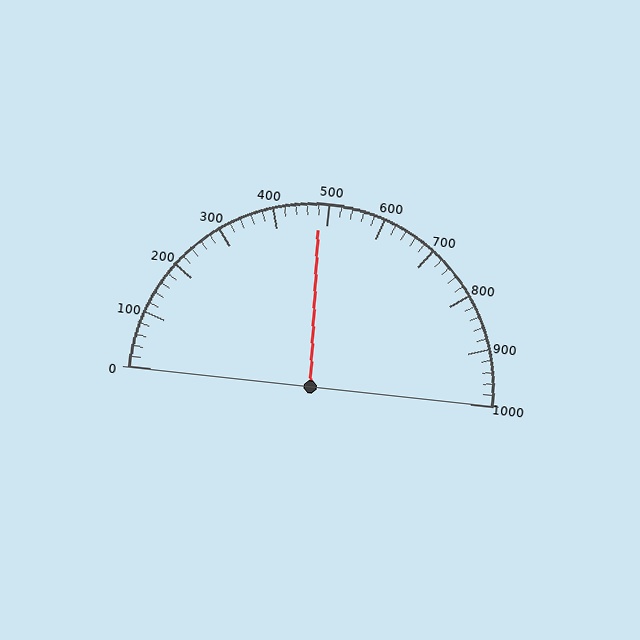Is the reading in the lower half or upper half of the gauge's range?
The reading is in the lower half of the range (0 to 1000).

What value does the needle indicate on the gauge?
The needle indicates approximately 480.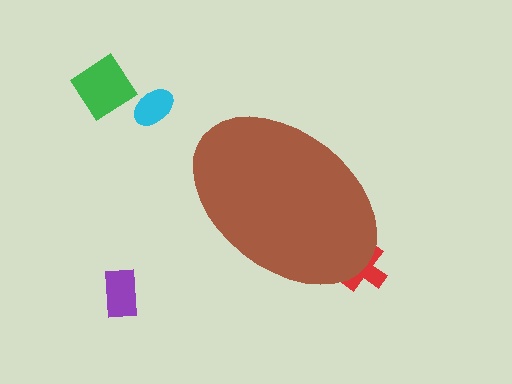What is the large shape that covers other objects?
A brown ellipse.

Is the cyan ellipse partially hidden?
No, the cyan ellipse is fully visible.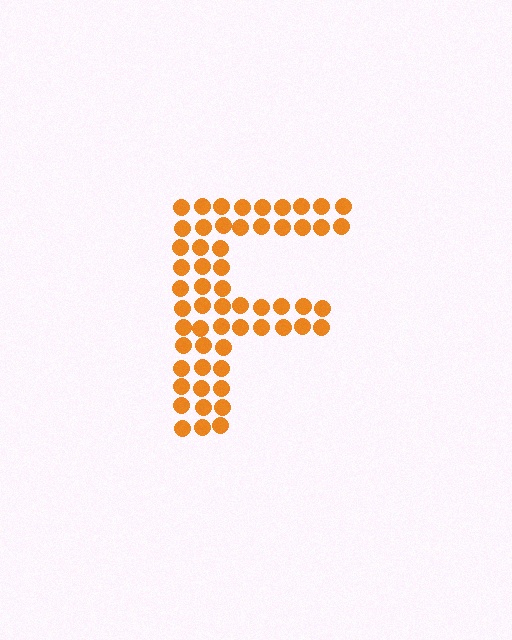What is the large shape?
The large shape is the letter F.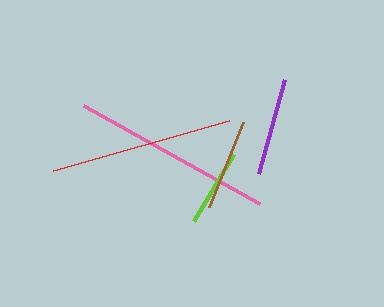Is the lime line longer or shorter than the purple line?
The purple line is longer than the lime line.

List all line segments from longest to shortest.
From longest to shortest: pink, red, purple, brown, lime.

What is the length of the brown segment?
The brown segment is approximately 91 pixels long.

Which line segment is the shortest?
The lime line is the shortest at approximately 78 pixels.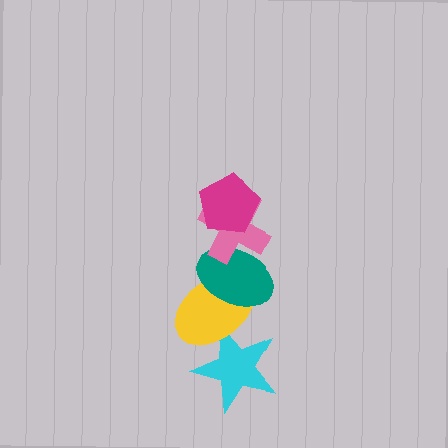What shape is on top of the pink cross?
The magenta pentagon is on top of the pink cross.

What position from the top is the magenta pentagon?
The magenta pentagon is 1st from the top.